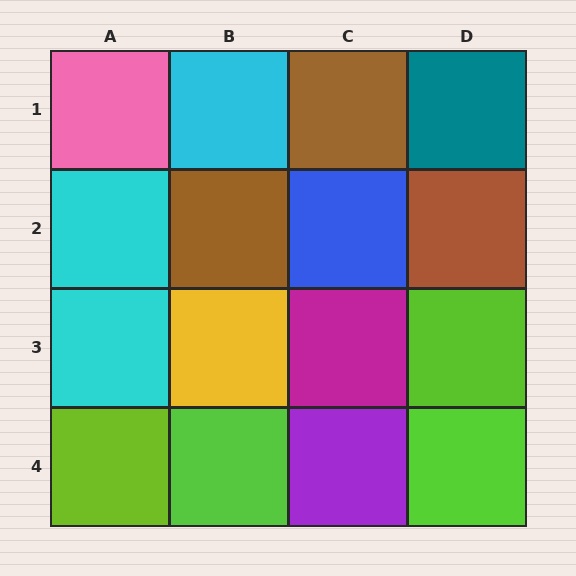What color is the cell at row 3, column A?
Cyan.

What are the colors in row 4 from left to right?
Lime, lime, purple, lime.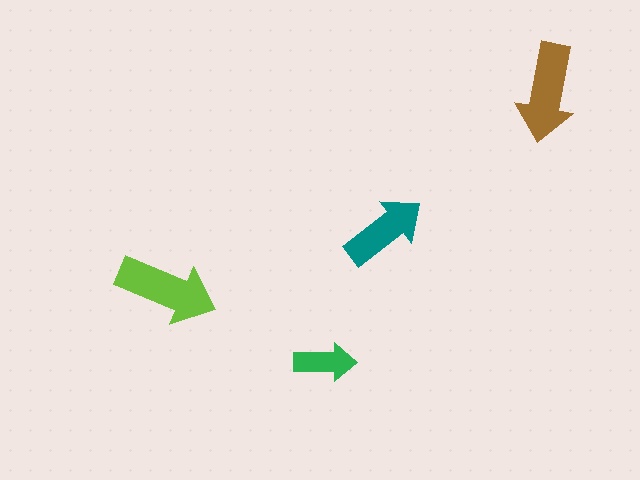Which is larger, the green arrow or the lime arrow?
The lime one.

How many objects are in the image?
There are 4 objects in the image.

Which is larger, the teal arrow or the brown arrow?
The brown one.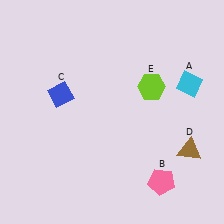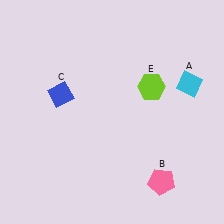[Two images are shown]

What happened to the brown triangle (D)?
The brown triangle (D) was removed in Image 2. It was in the bottom-right area of Image 1.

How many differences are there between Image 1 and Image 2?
There is 1 difference between the two images.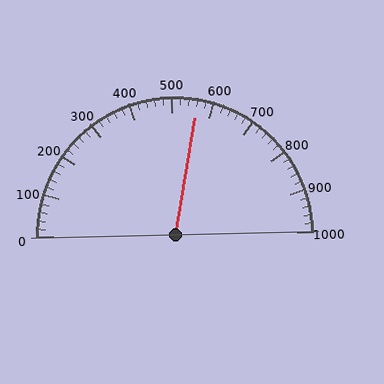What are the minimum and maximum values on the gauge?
The gauge ranges from 0 to 1000.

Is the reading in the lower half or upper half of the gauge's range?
The reading is in the upper half of the range (0 to 1000).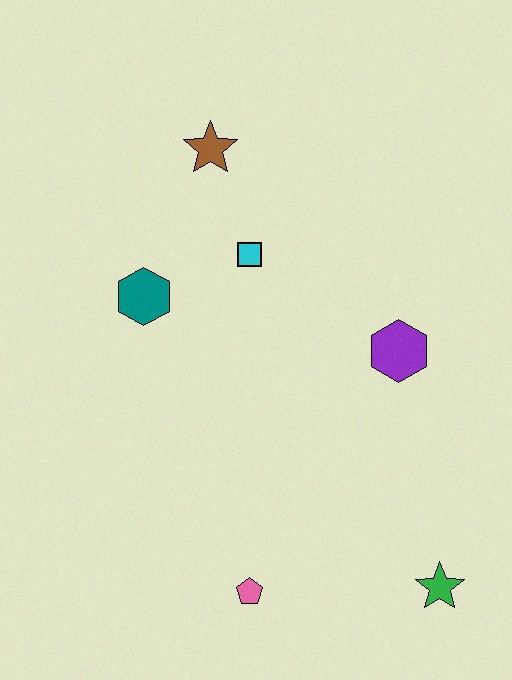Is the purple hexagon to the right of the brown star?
Yes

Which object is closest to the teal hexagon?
The cyan square is closest to the teal hexagon.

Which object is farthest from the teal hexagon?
The green star is farthest from the teal hexagon.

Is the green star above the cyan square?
No